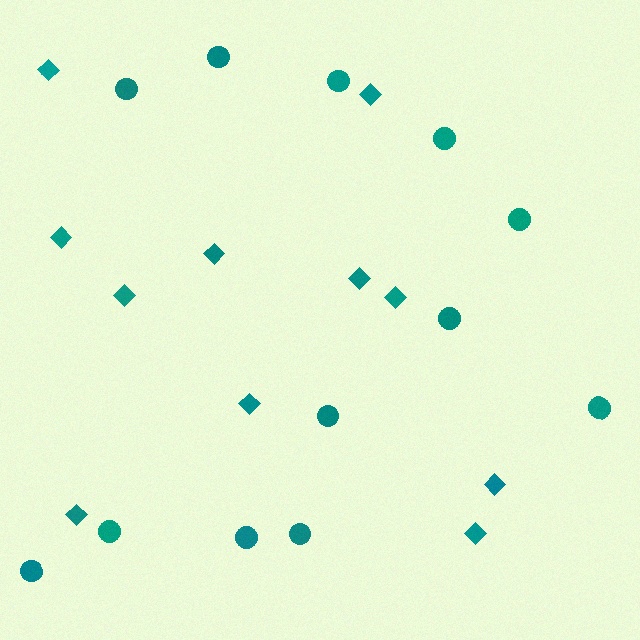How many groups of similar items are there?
There are 2 groups: one group of circles (12) and one group of diamonds (11).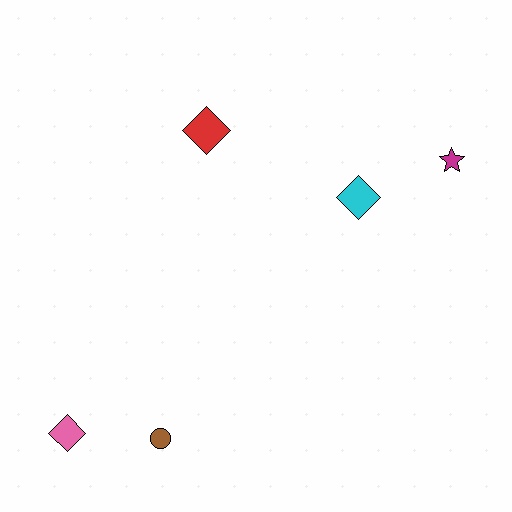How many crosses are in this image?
There are no crosses.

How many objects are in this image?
There are 5 objects.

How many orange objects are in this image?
There are no orange objects.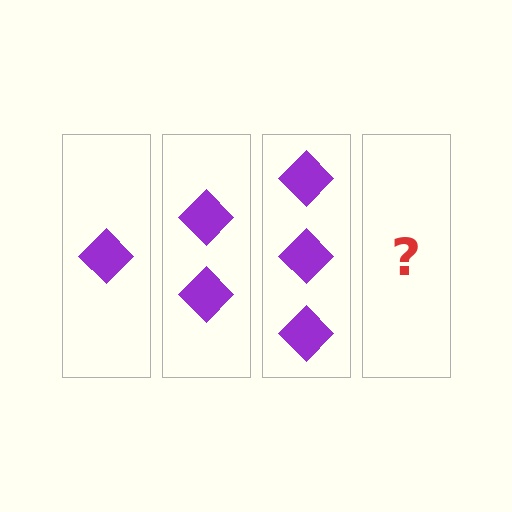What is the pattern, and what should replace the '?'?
The pattern is that each step adds one more diamond. The '?' should be 4 diamonds.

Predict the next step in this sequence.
The next step is 4 diamonds.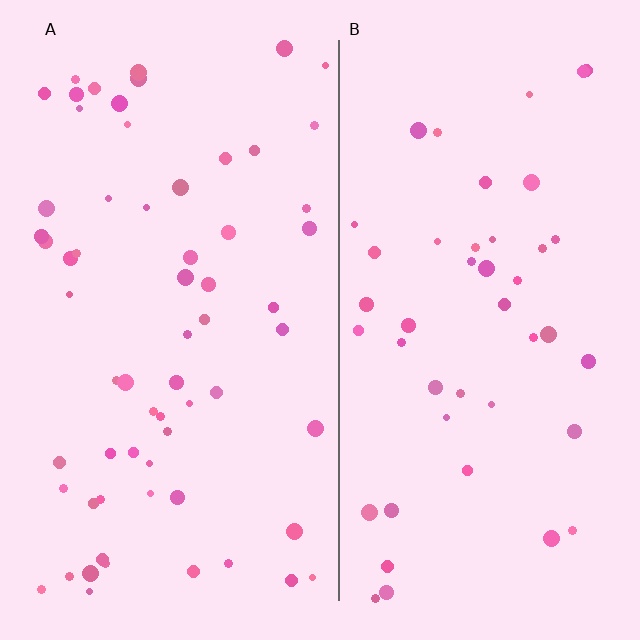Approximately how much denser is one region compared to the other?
Approximately 1.4× — region A over region B.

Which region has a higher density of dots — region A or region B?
A (the left).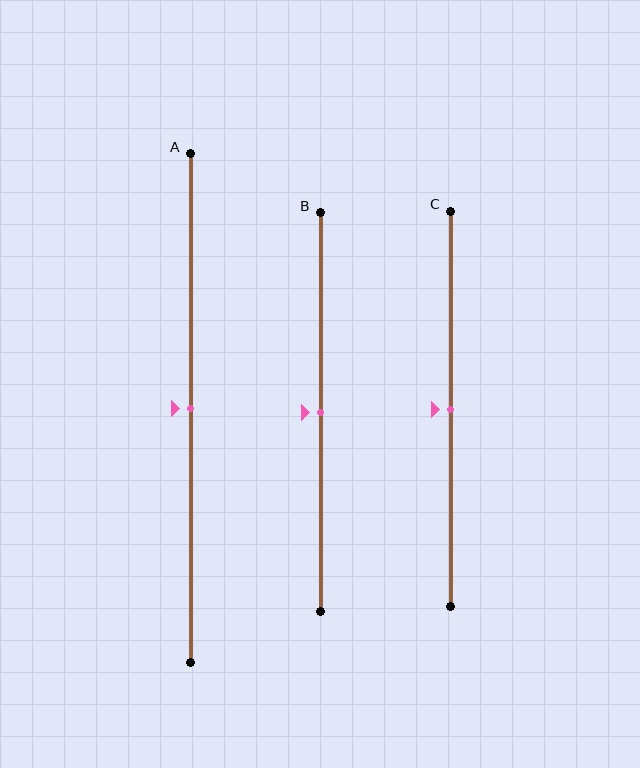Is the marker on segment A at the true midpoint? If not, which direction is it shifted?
Yes, the marker on segment A is at the true midpoint.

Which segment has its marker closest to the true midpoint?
Segment A has its marker closest to the true midpoint.